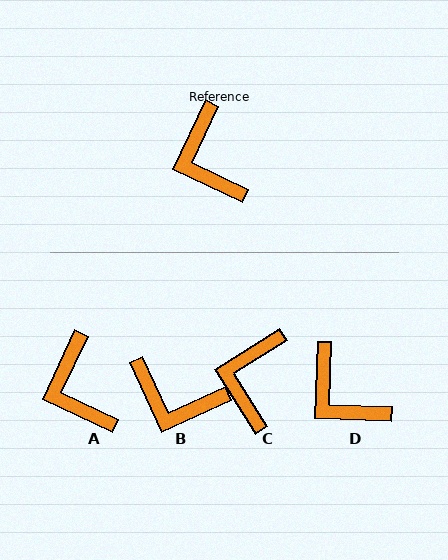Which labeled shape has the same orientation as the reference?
A.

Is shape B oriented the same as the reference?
No, it is off by about 50 degrees.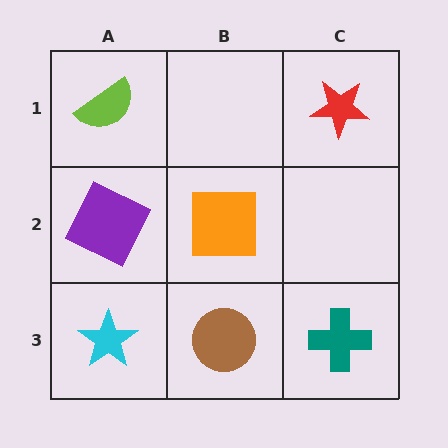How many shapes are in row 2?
2 shapes.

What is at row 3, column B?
A brown circle.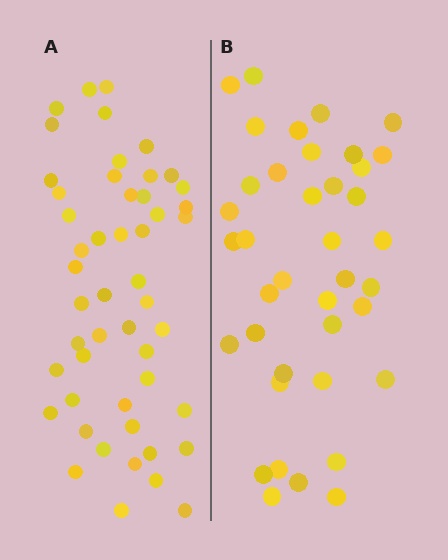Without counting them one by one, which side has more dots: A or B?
Region A (the left region) has more dots.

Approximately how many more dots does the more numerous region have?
Region A has roughly 12 or so more dots than region B.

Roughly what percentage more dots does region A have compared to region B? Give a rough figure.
About 30% more.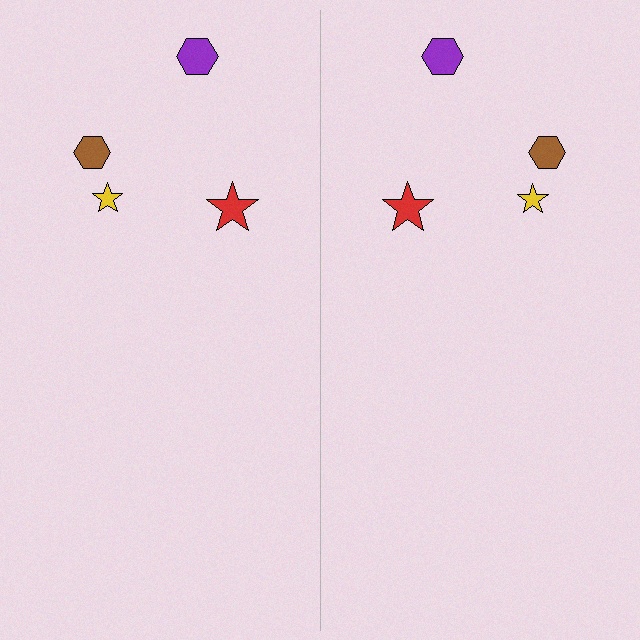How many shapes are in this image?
There are 8 shapes in this image.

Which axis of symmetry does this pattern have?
The pattern has a vertical axis of symmetry running through the center of the image.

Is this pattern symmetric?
Yes, this pattern has bilateral (reflection) symmetry.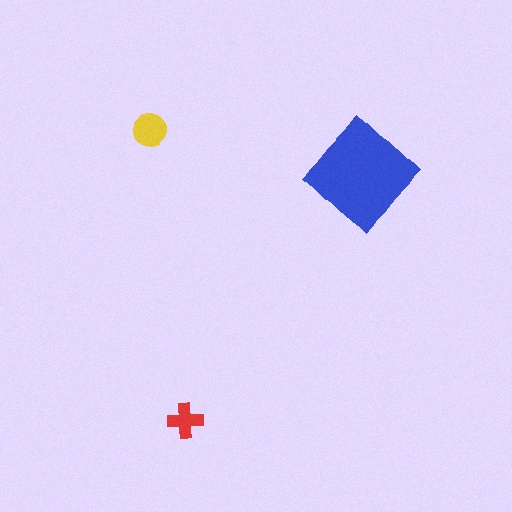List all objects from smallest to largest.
The red cross, the yellow circle, the blue diamond.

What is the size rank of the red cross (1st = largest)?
3rd.